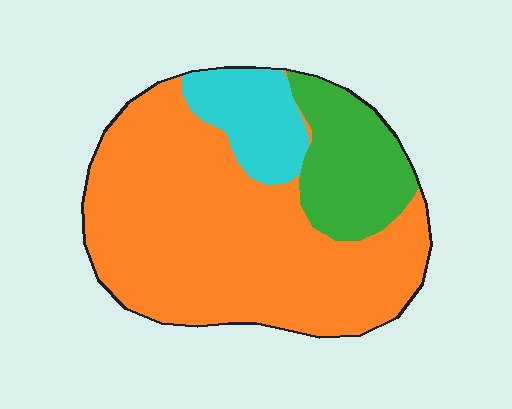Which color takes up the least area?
Cyan, at roughly 15%.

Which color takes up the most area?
Orange, at roughly 70%.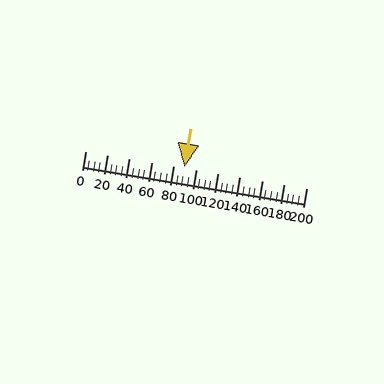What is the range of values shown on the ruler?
The ruler shows values from 0 to 200.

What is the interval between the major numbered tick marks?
The major tick marks are spaced 20 units apart.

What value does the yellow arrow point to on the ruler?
The yellow arrow points to approximately 90.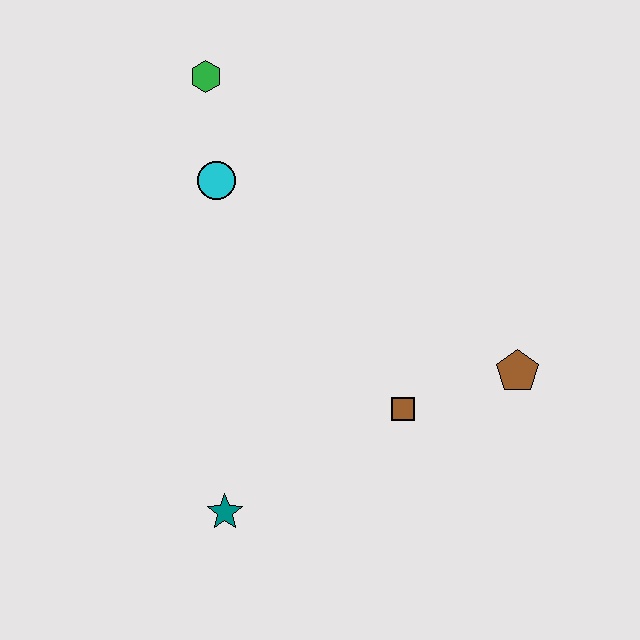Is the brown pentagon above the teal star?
Yes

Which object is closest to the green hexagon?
The cyan circle is closest to the green hexagon.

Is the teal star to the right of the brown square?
No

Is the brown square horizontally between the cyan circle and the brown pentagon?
Yes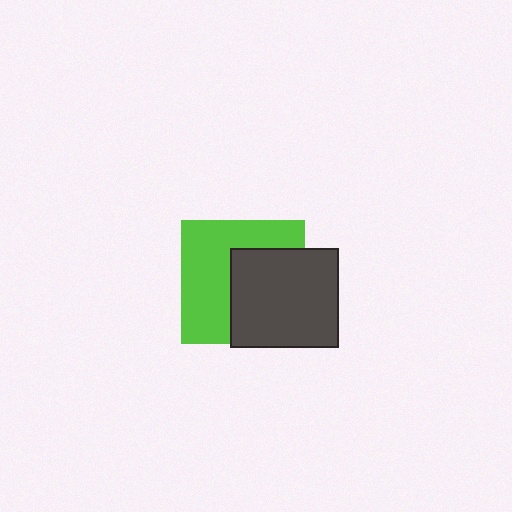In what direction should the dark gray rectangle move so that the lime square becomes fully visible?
The dark gray rectangle should move right. That is the shortest direction to clear the overlap and leave the lime square fully visible.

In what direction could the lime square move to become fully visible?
The lime square could move left. That would shift it out from behind the dark gray rectangle entirely.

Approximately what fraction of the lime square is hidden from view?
Roughly 47% of the lime square is hidden behind the dark gray rectangle.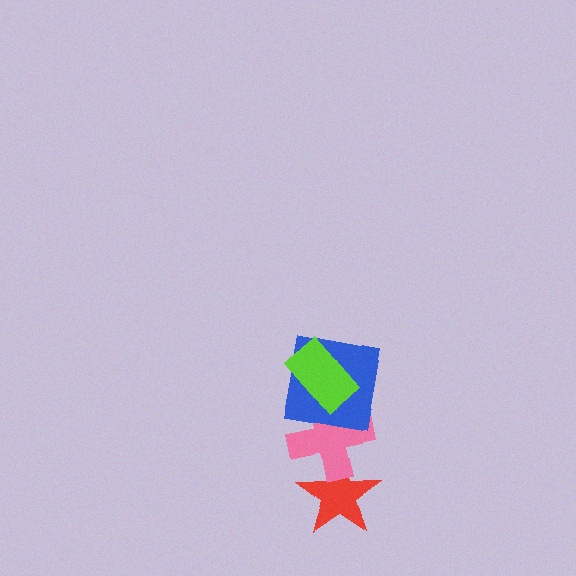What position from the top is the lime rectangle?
The lime rectangle is 1st from the top.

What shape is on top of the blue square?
The lime rectangle is on top of the blue square.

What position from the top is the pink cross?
The pink cross is 3rd from the top.